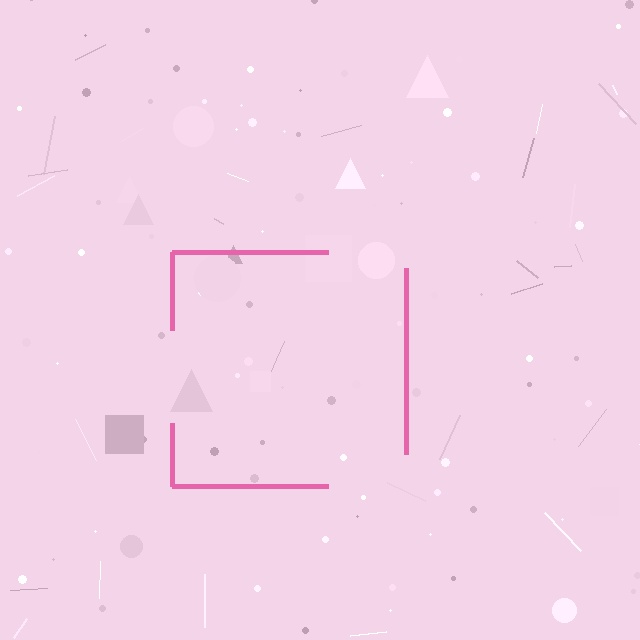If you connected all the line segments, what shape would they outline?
They would outline a square.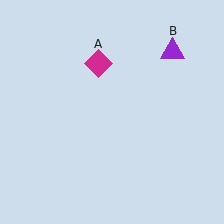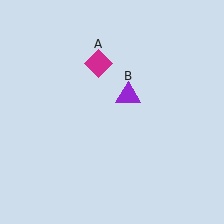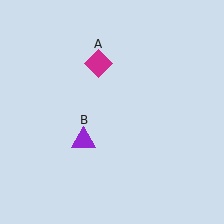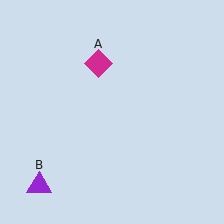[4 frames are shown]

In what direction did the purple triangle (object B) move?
The purple triangle (object B) moved down and to the left.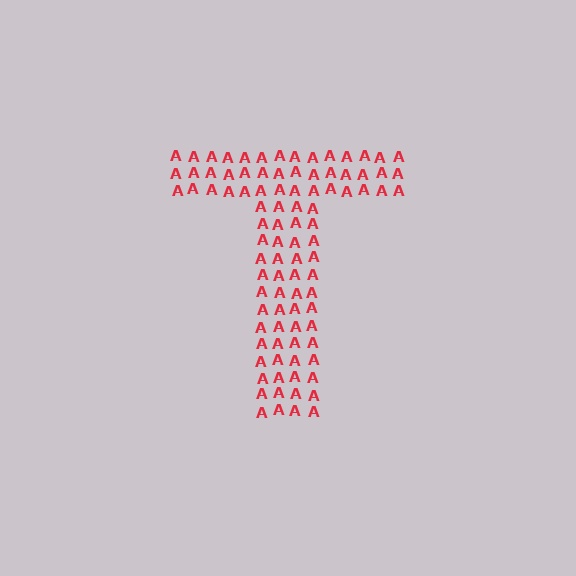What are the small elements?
The small elements are letter A's.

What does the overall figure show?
The overall figure shows the letter T.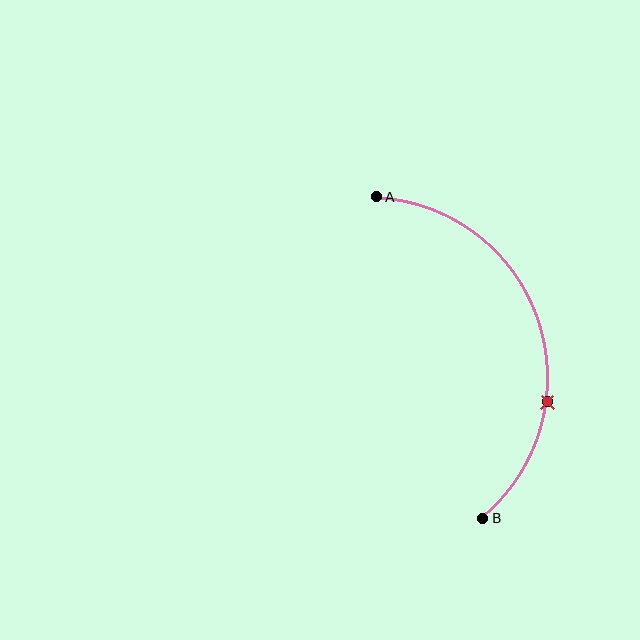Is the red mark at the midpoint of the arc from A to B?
No. The red mark lies on the arc but is closer to endpoint B. The arc midpoint would be at the point on the curve equidistant along the arc from both A and B.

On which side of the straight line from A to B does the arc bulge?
The arc bulges to the right of the straight line connecting A and B.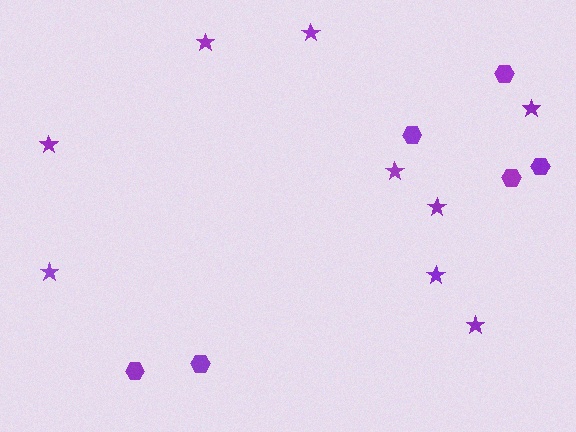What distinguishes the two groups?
There are 2 groups: one group of stars (9) and one group of hexagons (6).